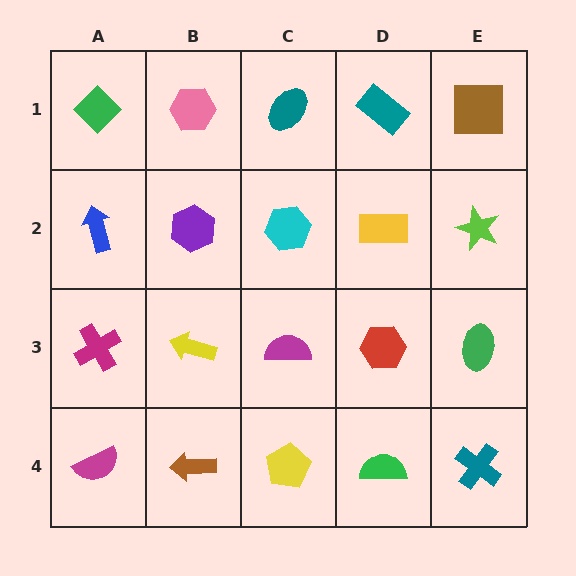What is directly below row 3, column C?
A yellow pentagon.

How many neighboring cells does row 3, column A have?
3.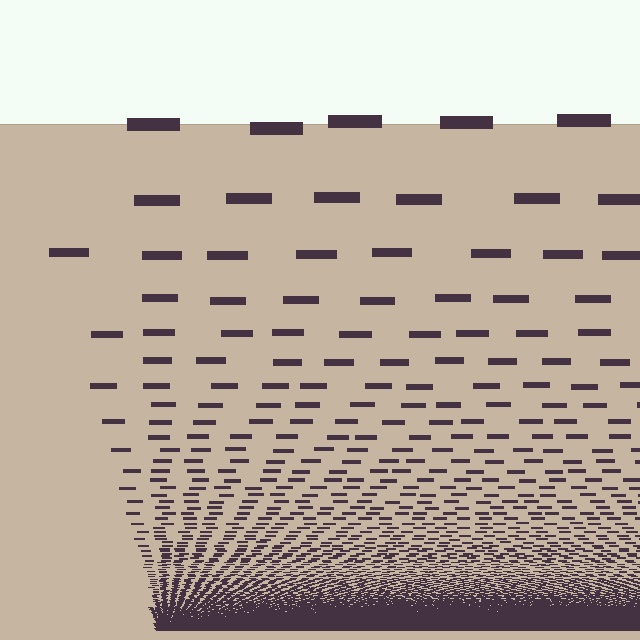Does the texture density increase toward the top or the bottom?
Density increases toward the bottom.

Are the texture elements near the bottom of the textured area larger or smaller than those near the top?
Smaller. The gradient is inverted — elements near the bottom are smaller and denser.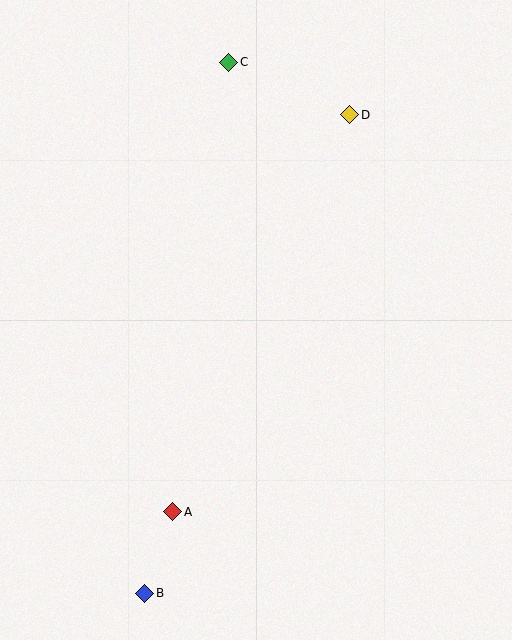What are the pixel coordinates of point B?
Point B is at (145, 593).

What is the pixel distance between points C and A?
The distance between C and A is 453 pixels.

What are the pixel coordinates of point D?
Point D is at (350, 115).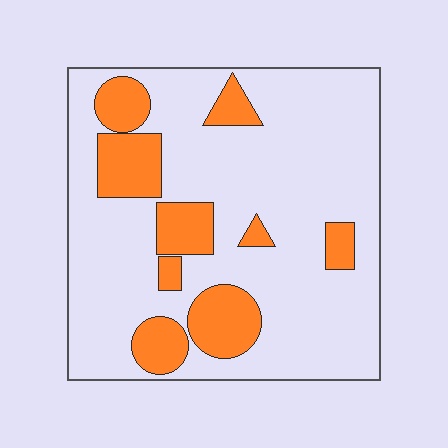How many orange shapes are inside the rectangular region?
9.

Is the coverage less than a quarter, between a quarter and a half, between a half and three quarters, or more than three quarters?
Less than a quarter.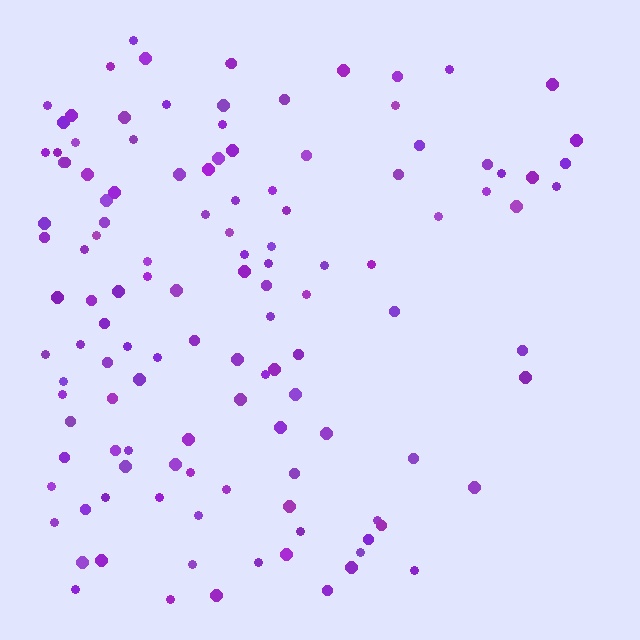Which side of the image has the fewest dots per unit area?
The right.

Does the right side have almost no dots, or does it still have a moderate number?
Still a moderate number, just noticeably fewer than the left.